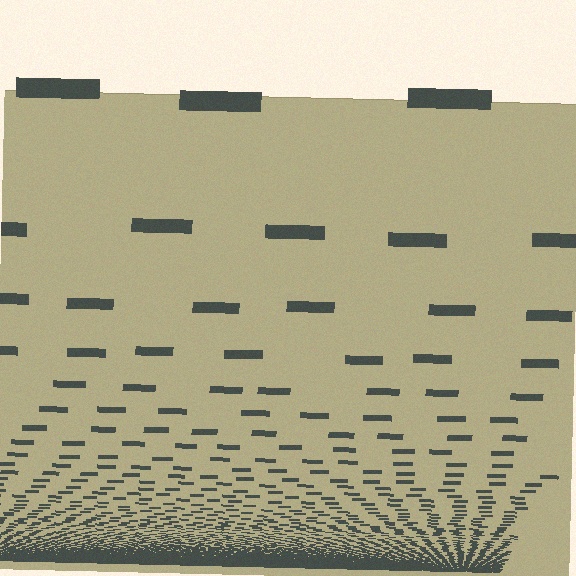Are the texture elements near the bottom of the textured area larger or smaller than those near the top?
Smaller. The gradient is inverted — elements near the bottom are smaller and denser.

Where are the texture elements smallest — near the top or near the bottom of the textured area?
Near the bottom.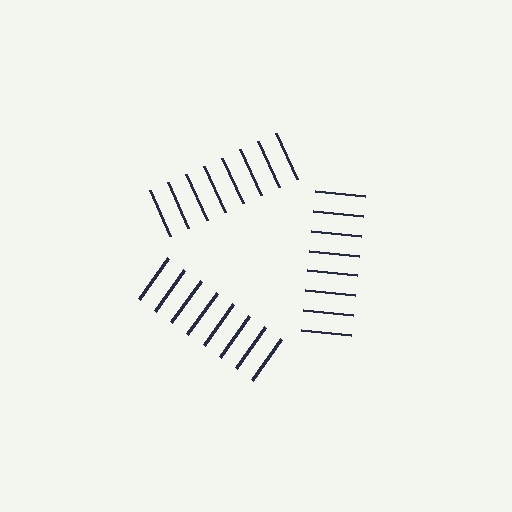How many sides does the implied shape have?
3 sides — the line-ends trace a triangle.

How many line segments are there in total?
24 — 8 along each of the 3 edges.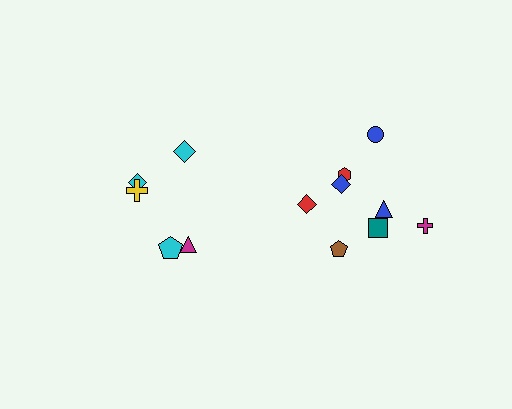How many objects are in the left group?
There are 5 objects.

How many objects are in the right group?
There are 8 objects.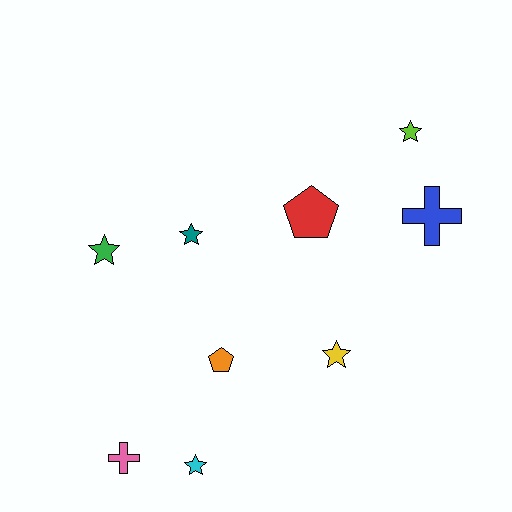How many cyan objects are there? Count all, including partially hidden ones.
There is 1 cyan object.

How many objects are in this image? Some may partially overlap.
There are 9 objects.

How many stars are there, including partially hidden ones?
There are 5 stars.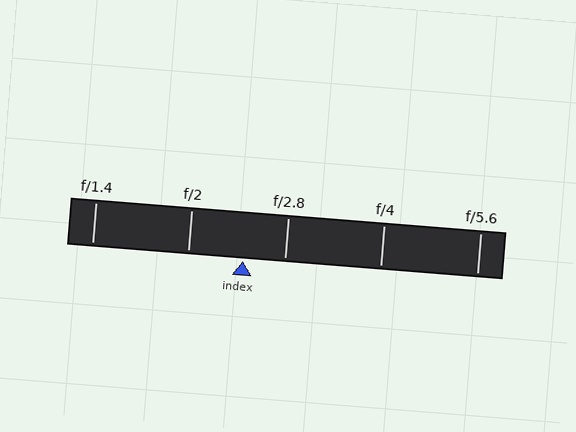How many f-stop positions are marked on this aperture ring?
There are 5 f-stop positions marked.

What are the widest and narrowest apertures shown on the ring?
The widest aperture shown is f/1.4 and the narrowest is f/5.6.